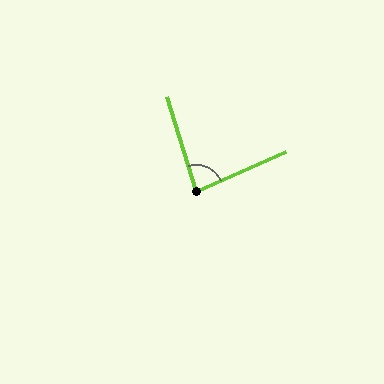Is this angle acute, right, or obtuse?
It is acute.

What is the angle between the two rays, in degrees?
Approximately 83 degrees.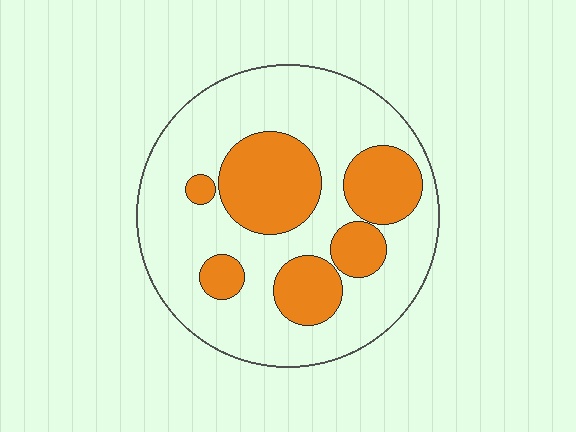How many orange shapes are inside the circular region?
6.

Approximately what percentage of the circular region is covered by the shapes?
Approximately 30%.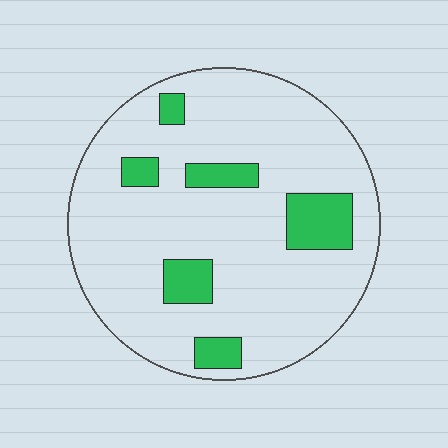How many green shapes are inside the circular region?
6.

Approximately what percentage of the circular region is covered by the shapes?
Approximately 15%.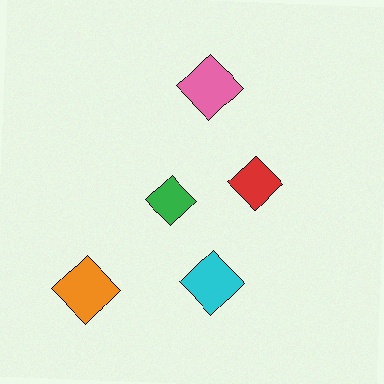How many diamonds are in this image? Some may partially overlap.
There are 5 diamonds.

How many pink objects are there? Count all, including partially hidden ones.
There is 1 pink object.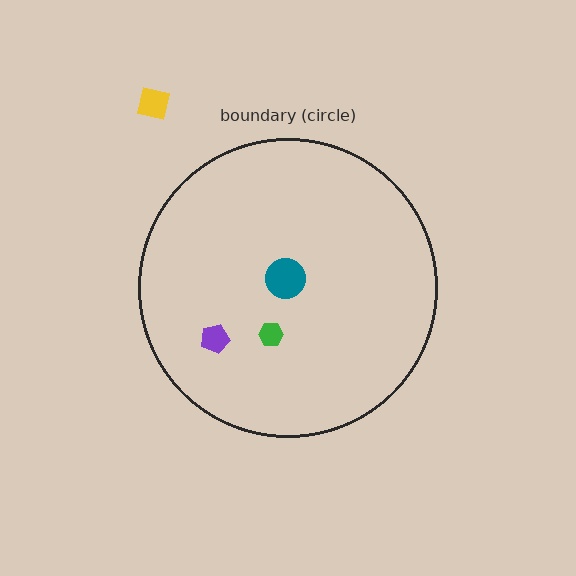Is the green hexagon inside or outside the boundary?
Inside.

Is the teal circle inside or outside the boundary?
Inside.